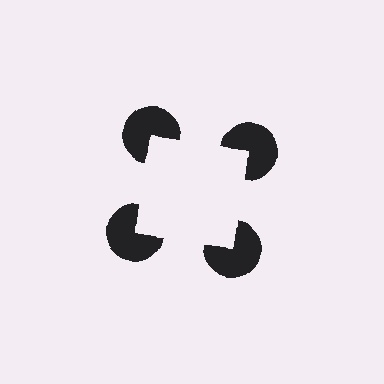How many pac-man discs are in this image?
There are 4 — one at each vertex of the illusory square.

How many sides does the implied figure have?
4 sides.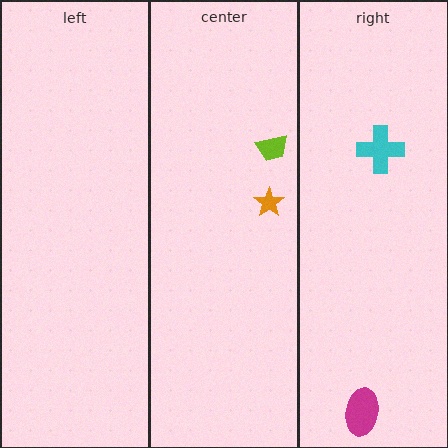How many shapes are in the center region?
2.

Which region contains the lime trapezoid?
The center region.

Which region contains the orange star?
The center region.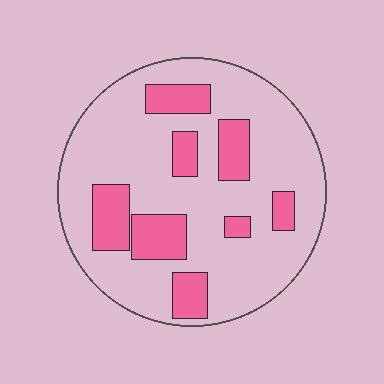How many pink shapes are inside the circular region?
8.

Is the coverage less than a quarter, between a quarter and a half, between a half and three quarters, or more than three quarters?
Less than a quarter.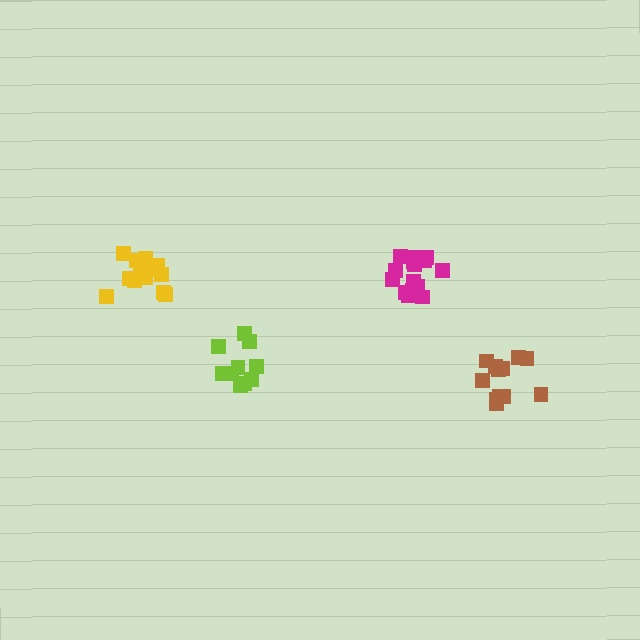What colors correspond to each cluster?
The clusters are colored: lime, yellow, magenta, brown.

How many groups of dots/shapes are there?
There are 4 groups.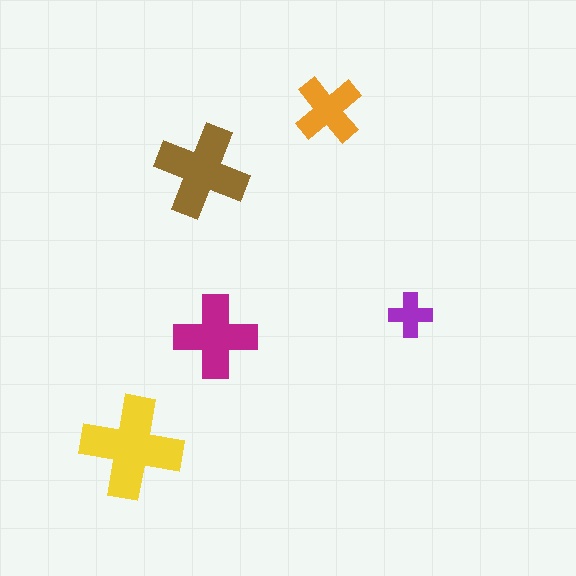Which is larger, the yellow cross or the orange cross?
The yellow one.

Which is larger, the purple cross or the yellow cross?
The yellow one.